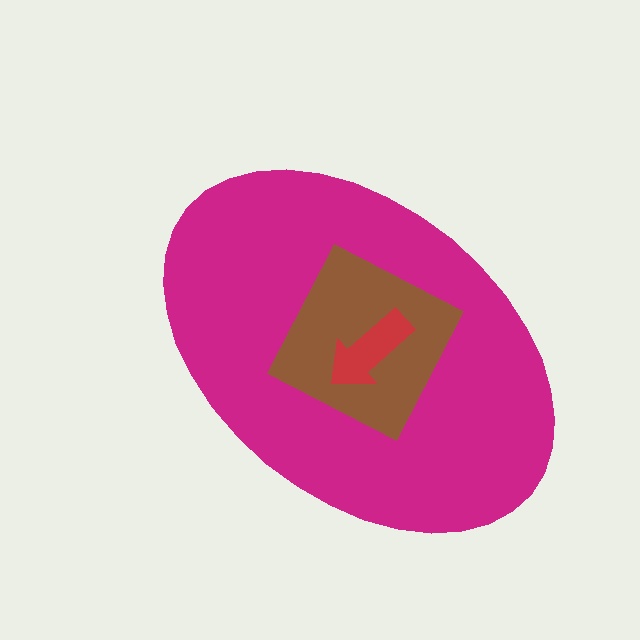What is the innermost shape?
The red arrow.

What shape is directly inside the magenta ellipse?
The brown square.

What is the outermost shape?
The magenta ellipse.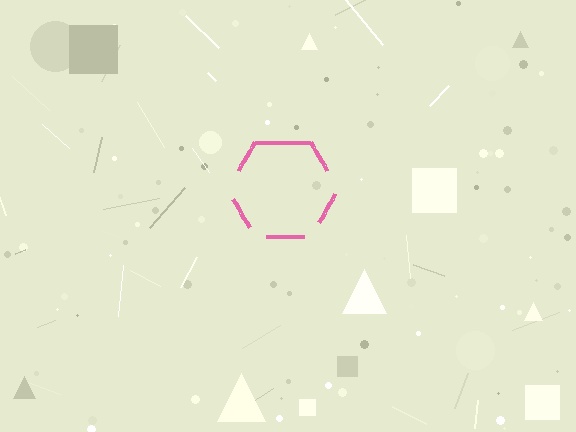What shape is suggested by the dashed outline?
The dashed outline suggests a hexagon.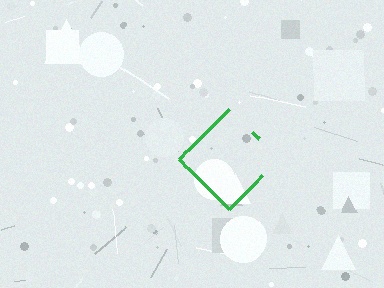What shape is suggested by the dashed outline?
The dashed outline suggests a diamond.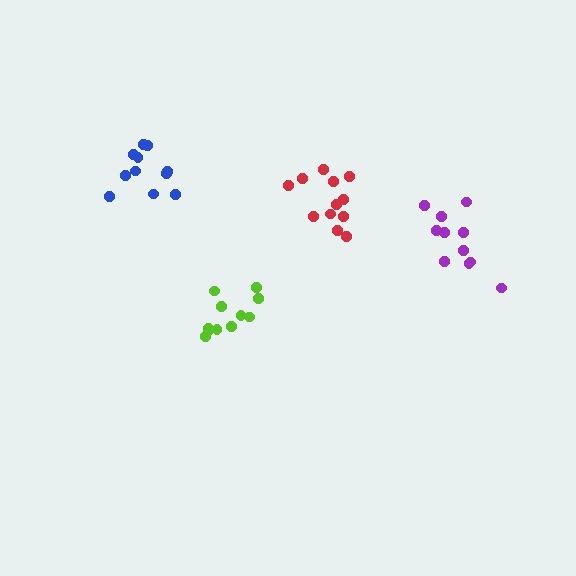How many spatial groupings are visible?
There are 4 spatial groupings.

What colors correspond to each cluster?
The clusters are colored: lime, red, purple, blue.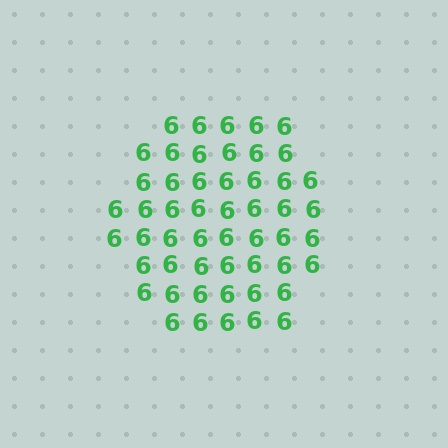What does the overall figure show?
The overall figure shows a hexagon.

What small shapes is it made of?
It is made of small digit 6's.